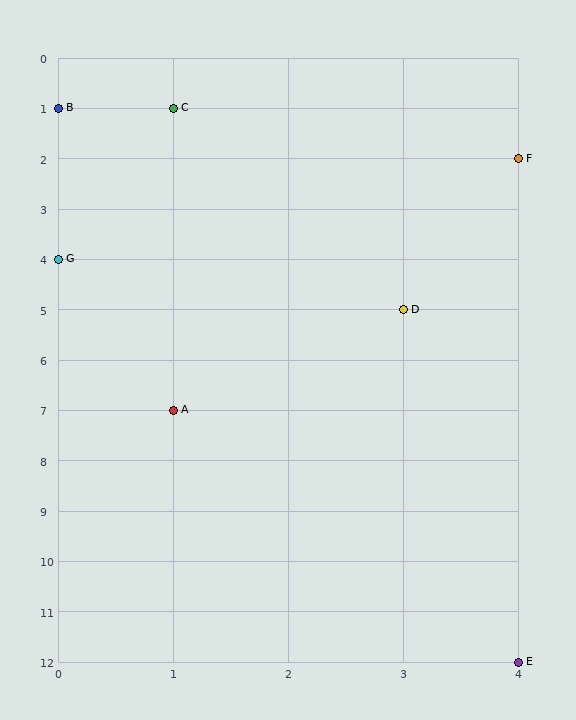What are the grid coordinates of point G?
Point G is at grid coordinates (0, 4).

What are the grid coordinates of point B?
Point B is at grid coordinates (0, 1).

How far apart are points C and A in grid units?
Points C and A are 6 rows apart.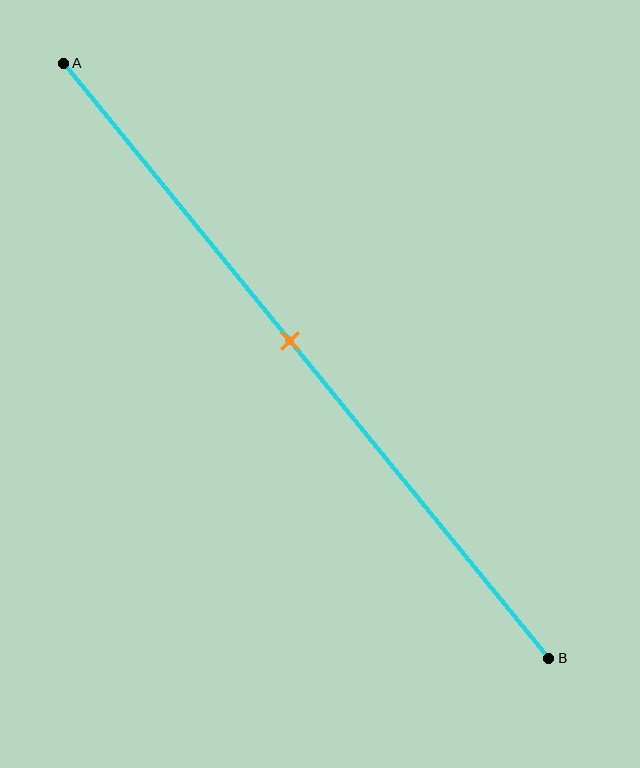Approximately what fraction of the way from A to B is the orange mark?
The orange mark is approximately 45% of the way from A to B.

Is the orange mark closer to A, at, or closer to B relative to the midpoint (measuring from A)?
The orange mark is closer to point A than the midpoint of segment AB.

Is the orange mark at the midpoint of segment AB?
No, the mark is at about 45% from A, not at the 50% midpoint.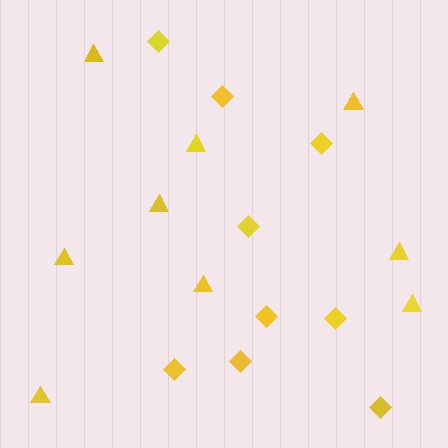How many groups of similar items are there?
There are 2 groups: one group of triangles (9) and one group of diamonds (9).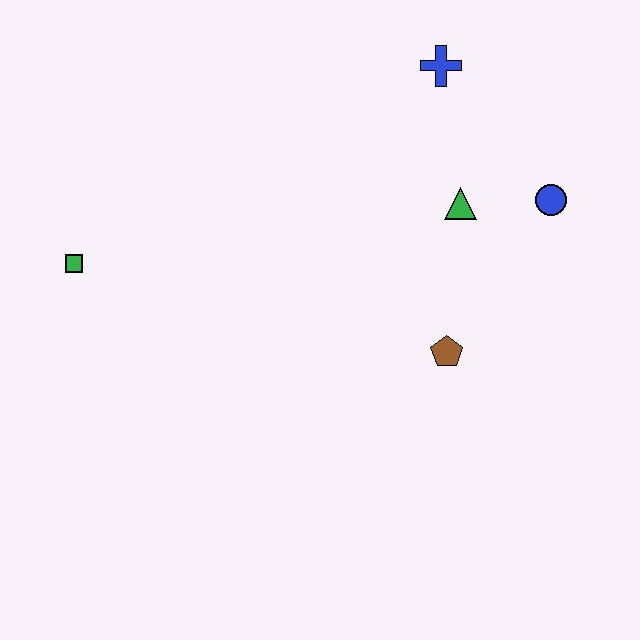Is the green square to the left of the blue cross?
Yes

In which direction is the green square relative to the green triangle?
The green square is to the left of the green triangle.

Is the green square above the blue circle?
No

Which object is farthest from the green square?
The blue circle is farthest from the green square.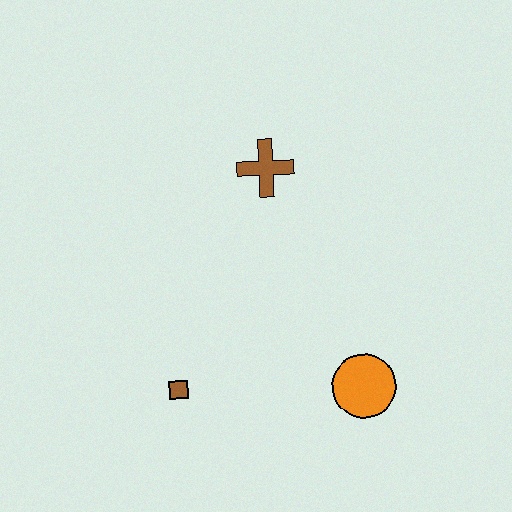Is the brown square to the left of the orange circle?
Yes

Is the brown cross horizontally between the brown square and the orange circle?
Yes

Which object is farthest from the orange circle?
The brown cross is farthest from the orange circle.